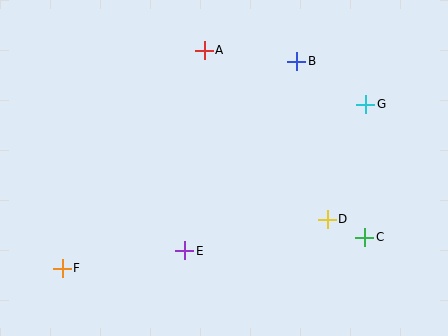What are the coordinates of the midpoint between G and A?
The midpoint between G and A is at (285, 77).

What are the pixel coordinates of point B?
Point B is at (297, 61).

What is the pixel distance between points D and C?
The distance between D and C is 41 pixels.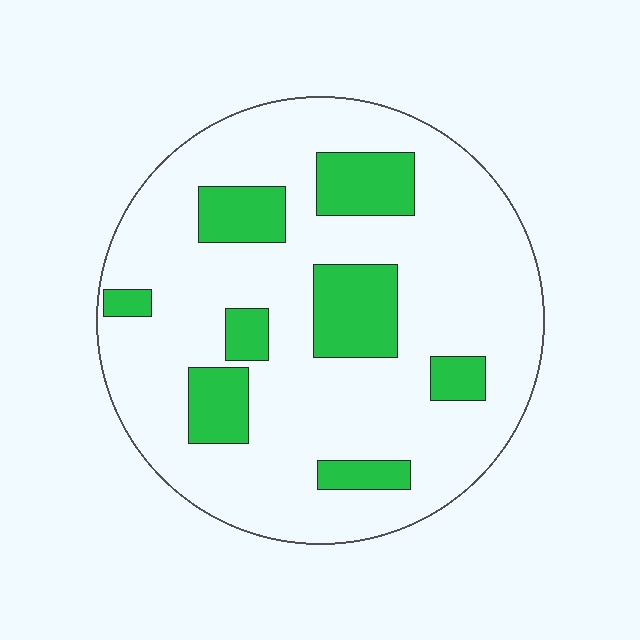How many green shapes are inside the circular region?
8.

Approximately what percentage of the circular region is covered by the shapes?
Approximately 20%.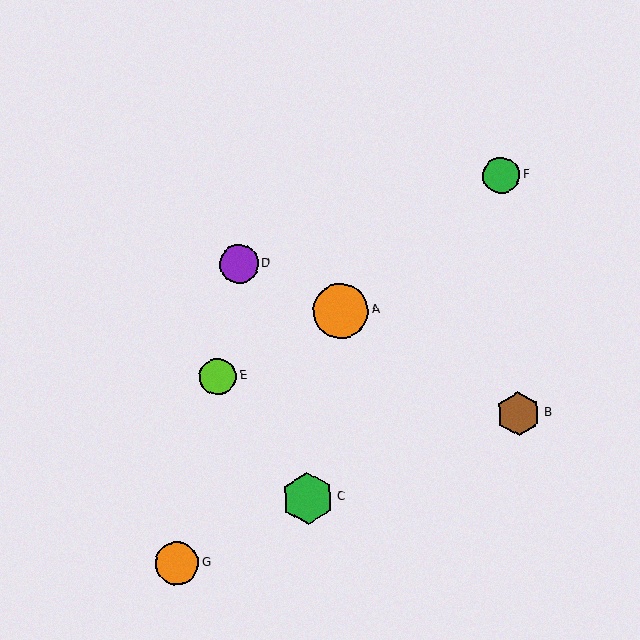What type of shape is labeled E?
Shape E is a lime circle.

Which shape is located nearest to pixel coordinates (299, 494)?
The green hexagon (labeled C) at (308, 498) is nearest to that location.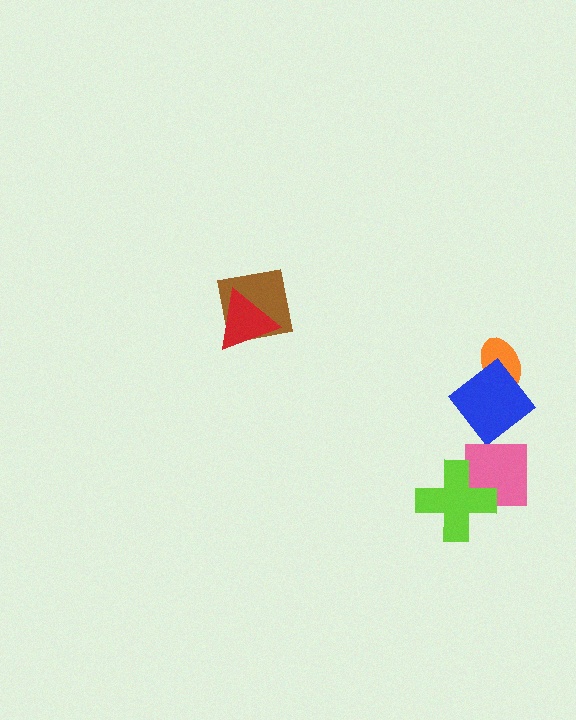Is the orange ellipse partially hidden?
Yes, it is partially covered by another shape.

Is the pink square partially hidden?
Yes, it is partially covered by another shape.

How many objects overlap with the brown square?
1 object overlaps with the brown square.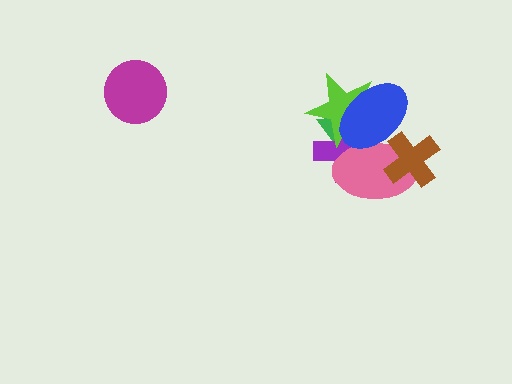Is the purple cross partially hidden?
Yes, it is partially covered by another shape.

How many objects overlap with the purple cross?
4 objects overlap with the purple cross.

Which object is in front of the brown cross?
The blue ellipse is in front of the brown cross.